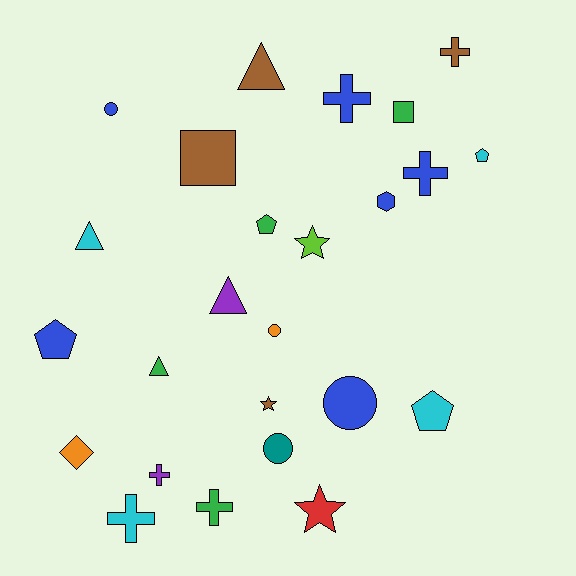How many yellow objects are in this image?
There are no yellow objects.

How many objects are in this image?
There are 25 objects.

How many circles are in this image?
There are 4 circles.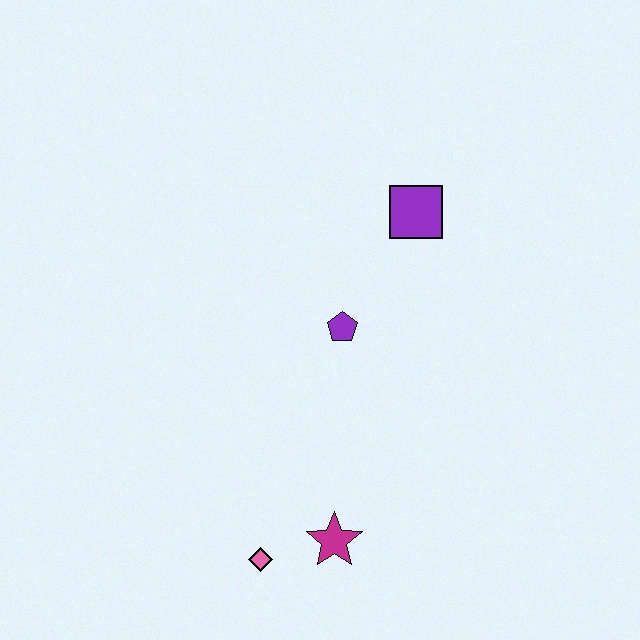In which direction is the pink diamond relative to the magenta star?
The pink diamond is to the left of the magenta star.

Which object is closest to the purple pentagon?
The purple square is closest to the purple pentagon.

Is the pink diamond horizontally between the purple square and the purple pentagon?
No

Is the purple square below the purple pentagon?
No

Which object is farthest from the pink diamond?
The purple square is farthest from the pink diamond.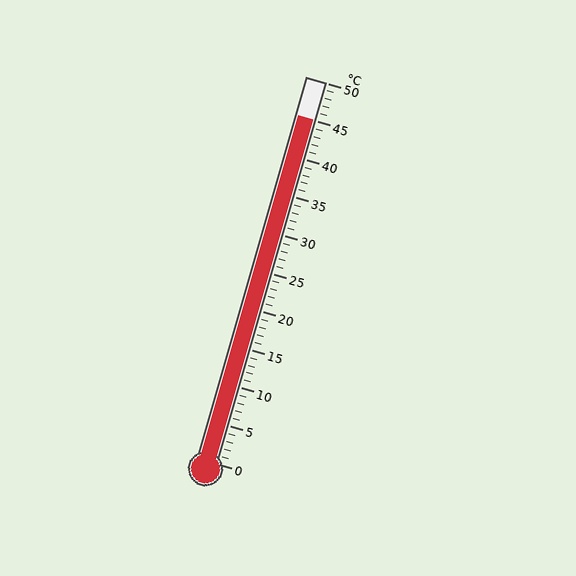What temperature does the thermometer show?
The thermometer shows approximately 45°C.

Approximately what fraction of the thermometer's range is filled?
The thermometer is filled to approximately 90% of its range.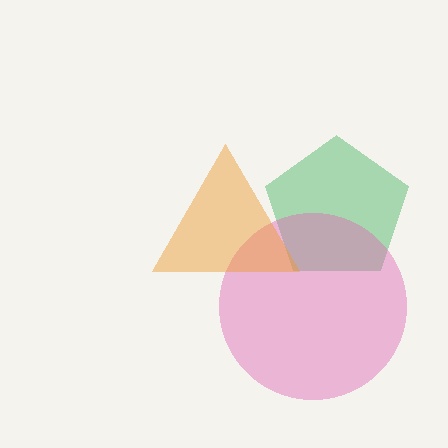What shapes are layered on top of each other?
The layered shapes are: a green pentagon, a pink circle, an orange triangle.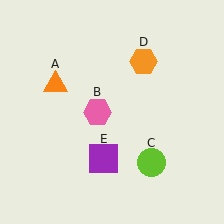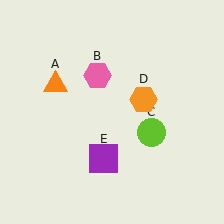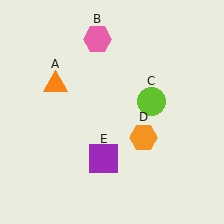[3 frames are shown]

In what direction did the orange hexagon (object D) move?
The orange hexagon (object D) moved down.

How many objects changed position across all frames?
3 objects changed position: pink hexagon (object B), lime circle (object C), orange hexagon (object D).